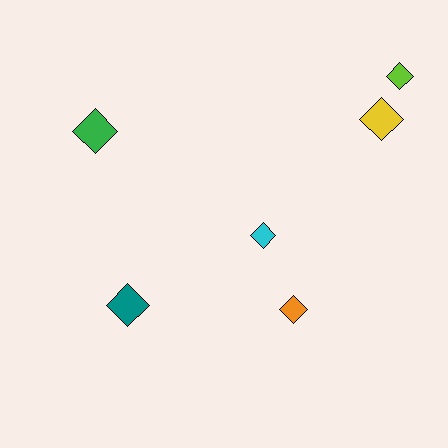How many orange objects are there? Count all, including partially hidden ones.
There is 1 orange object.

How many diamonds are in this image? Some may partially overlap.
There are 6 diamonds.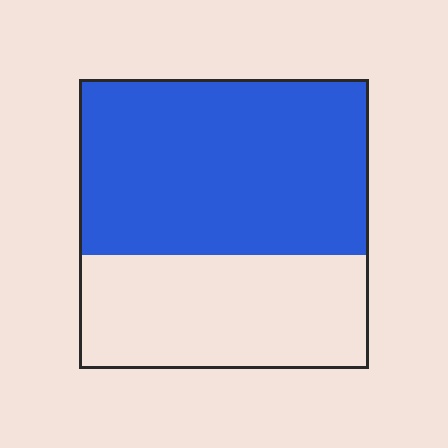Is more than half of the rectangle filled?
Yes.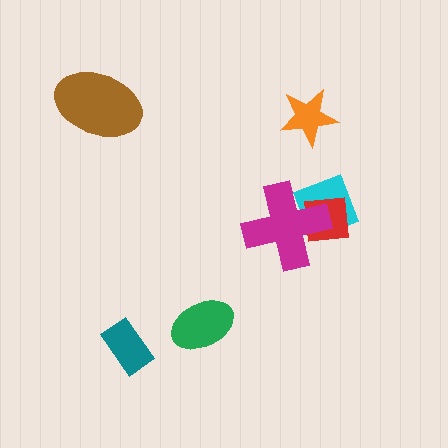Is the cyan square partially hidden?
Yes, it is partially covered by another shape.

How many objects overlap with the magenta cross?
2 objects overlap with the magenta cross.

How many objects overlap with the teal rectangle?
0 objects overlap with the teal rectangle.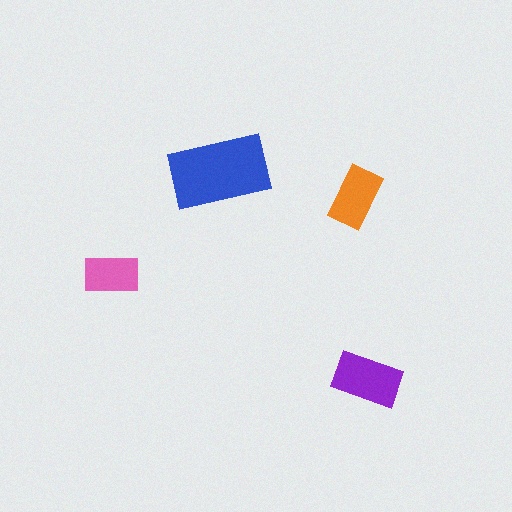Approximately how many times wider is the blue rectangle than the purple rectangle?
About 1.5 times wider.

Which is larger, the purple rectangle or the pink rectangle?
The purple one.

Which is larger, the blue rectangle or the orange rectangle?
The blue one.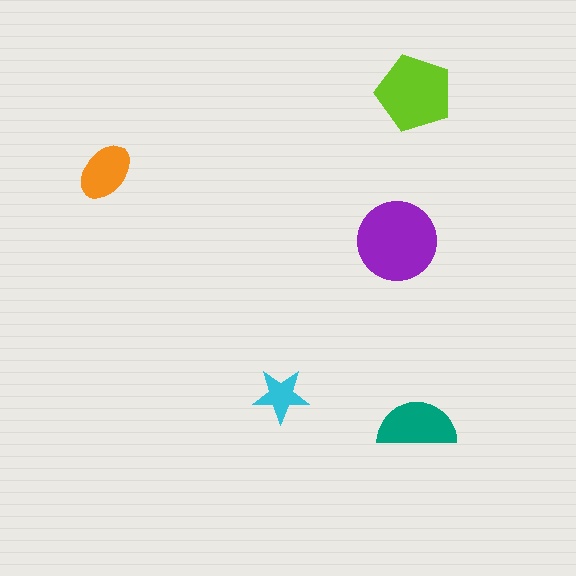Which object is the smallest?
The cyan star.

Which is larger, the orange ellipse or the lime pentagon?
The lime pentagon.